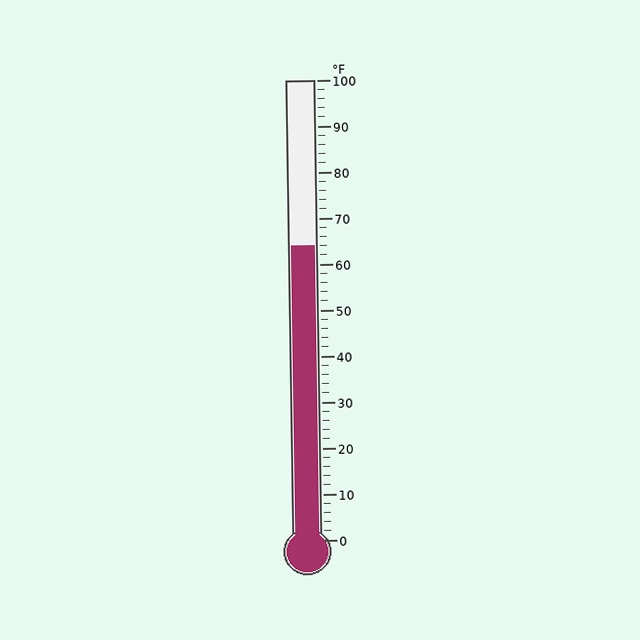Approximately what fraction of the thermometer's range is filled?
The thermometer is filled to approximately 65% of its range.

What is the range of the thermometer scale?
The thermometer scale ranges from 0°F to 100°F.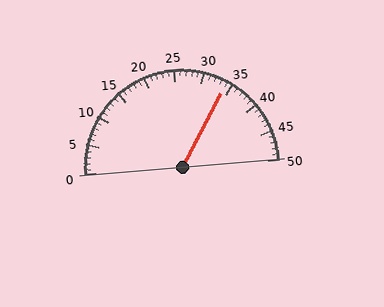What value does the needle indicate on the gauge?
The needle indicates approximately 34.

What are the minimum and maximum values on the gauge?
The gauge ranges from 0 to 50.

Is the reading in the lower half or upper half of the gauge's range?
The reading is in the upper half of the range (0 to 50).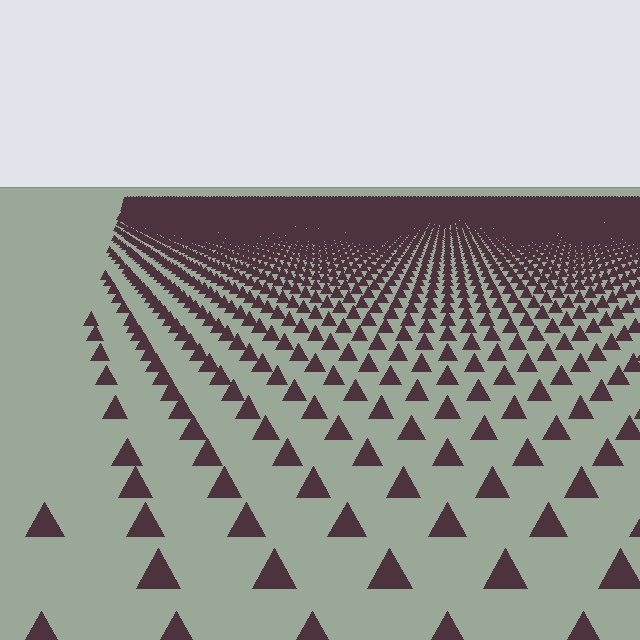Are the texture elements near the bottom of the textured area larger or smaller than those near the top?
Larger. Near the bottom, elements are closer to the viewer and appear at a bigger on-screen size.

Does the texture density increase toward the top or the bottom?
Density increases toward the top.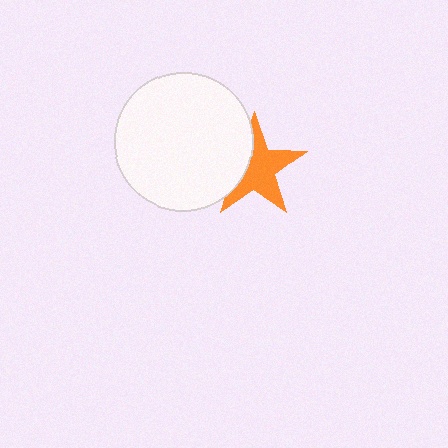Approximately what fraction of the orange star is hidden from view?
Roughly 33% of the orange star is hidden behind the white circle.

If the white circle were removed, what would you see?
You would see the complete orange star.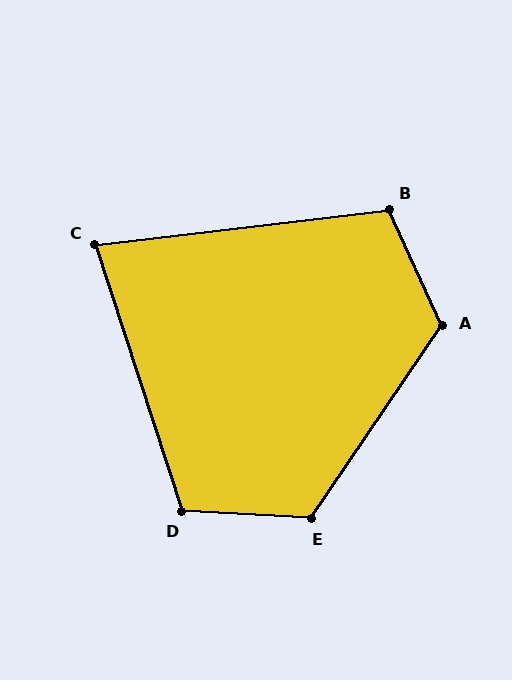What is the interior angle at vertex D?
Approximately 111 degrees (obtuse).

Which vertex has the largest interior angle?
A, at approximately 121 degrees.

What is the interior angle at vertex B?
Approximately 108 degrees (obtuse).